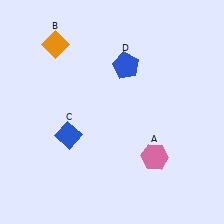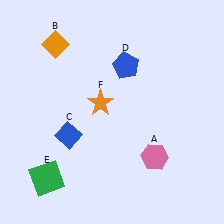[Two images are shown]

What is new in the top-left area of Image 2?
An orange star (F) was added in the top-left area of Image 2.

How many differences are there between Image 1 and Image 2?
There are 2 differences between the two images.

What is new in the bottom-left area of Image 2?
A green square (E) was added in the bottom-left area of Image 2.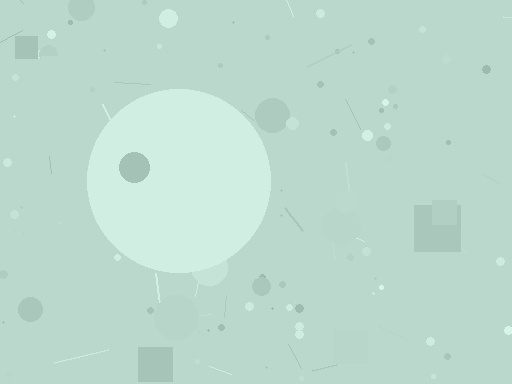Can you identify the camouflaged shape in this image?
The camouflaged shape is a circle.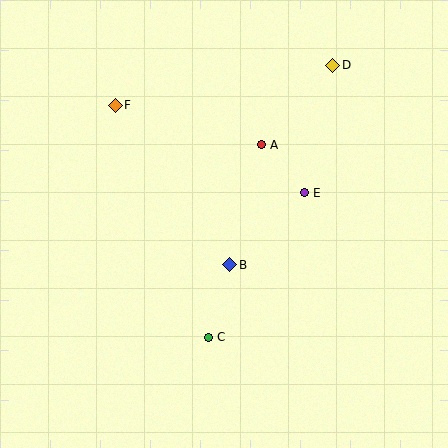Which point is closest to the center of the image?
Point B at (230, 265) is closest to the center.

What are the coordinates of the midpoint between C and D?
The midpoint between C and D is at (271, 201).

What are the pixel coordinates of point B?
Point B is at (230, 265).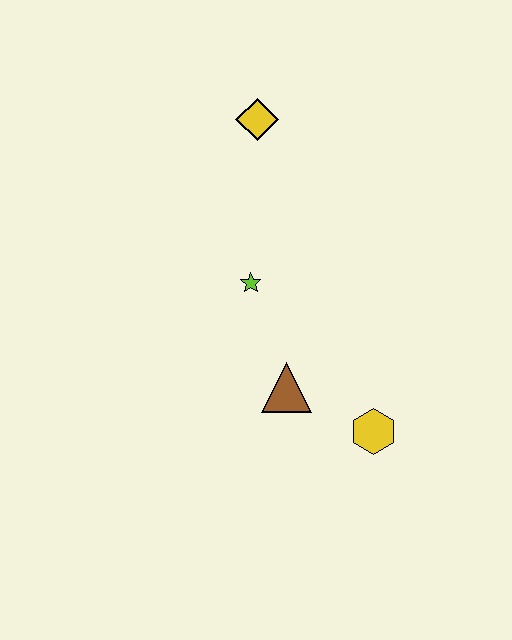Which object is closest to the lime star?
The brown triangle is closest to the lime star.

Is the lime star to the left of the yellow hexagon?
Yes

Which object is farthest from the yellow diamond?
The yellow hexagon is farthest from the yellow diamond.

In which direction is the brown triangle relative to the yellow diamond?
The brown triangle is below the yellow diamond.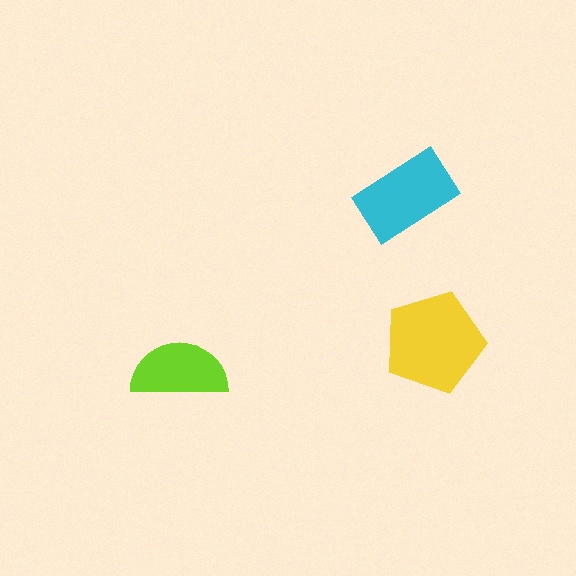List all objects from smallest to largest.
The lime semicircle, the cyan rectangle, the yellow pentagon.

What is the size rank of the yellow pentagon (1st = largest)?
1st.